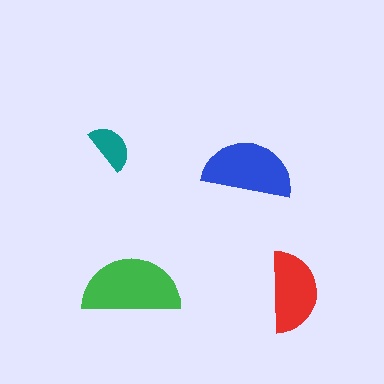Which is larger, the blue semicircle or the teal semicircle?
The blue one.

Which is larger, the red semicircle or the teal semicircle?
The red one.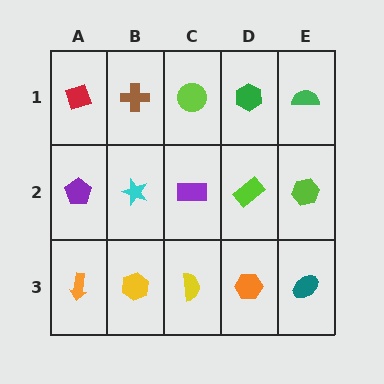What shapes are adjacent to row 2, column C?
A lime circle (row 1, column C), a yellow semicircle (row 3, column C), a cyan star (row 2, column B), a lime rectangle (row 2, column D).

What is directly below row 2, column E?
A teal ellipse.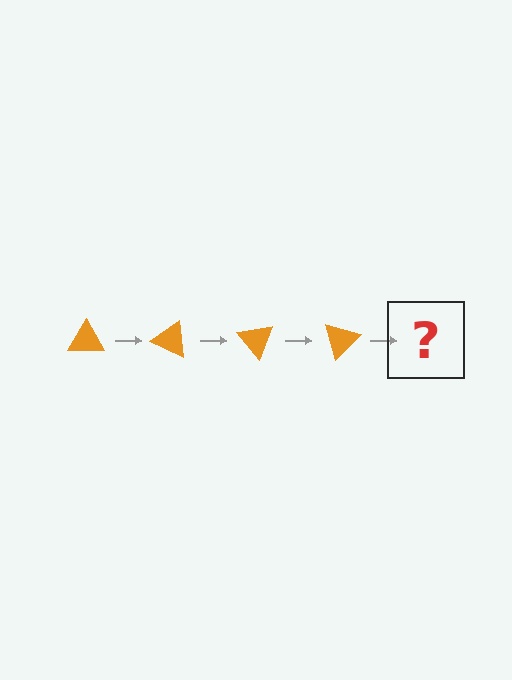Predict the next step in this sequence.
The next step is an orange triangle rotated 100 degrees.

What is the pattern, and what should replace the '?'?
The pattern is that the triangle rotates 25 degrees each step. The '?' should be an orange triangle rotated 100 degrees.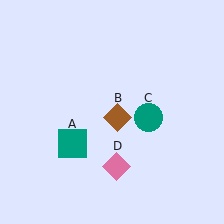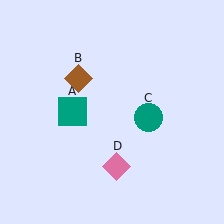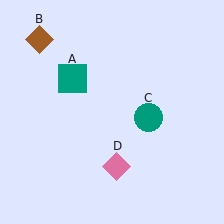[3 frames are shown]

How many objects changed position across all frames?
2 objects changed position: teal square (object A), brown diamond (object B).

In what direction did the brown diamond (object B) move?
The brown diamond (object B) moved up and to the left.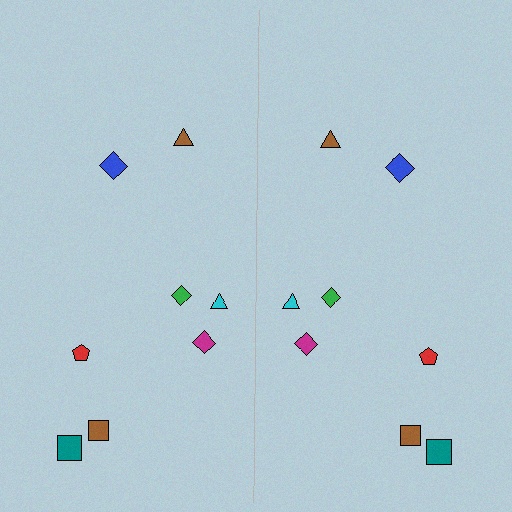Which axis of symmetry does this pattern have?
The pattern has a vertical axis of symmetry running through the center of the image.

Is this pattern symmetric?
Yes, this pattern has bilateral (reflection) symmetry.